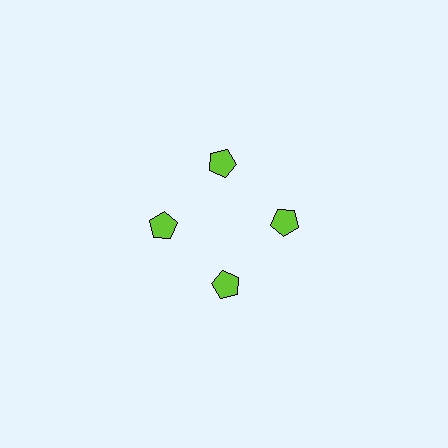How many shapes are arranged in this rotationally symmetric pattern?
There are 4 shapes, arranged in 4 groups of 1.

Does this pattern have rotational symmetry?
Yes, this pattern has 4-fold rotational symmetry. It looks the same after rotating 90 degrees around the center.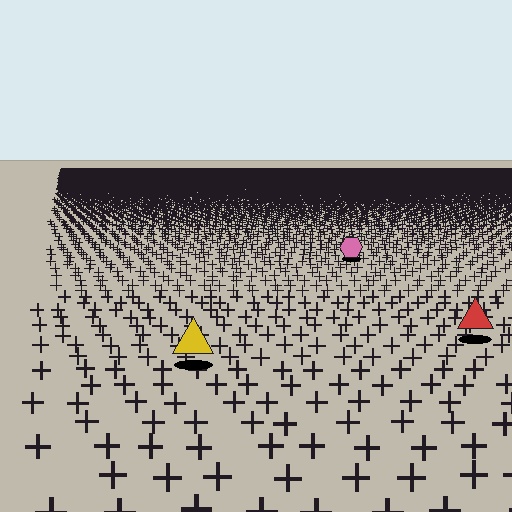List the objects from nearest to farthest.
From nearest to farthest: the yellow triangle, the red triangle, the pink hexagon.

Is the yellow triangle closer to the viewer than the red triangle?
Yes. The yellow triangle is closer — you can tell from the texture gradient: the ground texture is coarser near it.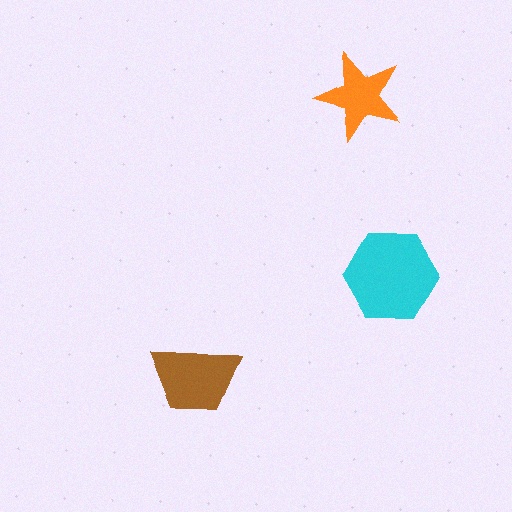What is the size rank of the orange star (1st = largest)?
3rd.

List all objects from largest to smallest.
The cyan hexagon, the brown trapezoid, the orange star.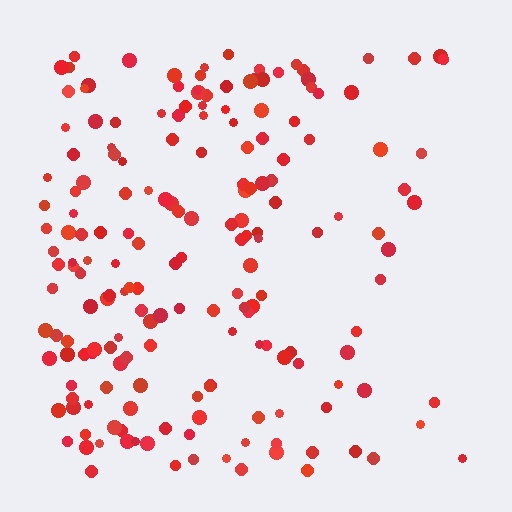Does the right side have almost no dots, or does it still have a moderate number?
Still a moderate number, just noticeably fewer than the left.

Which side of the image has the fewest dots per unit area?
The right.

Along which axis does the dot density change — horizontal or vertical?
Horizontal.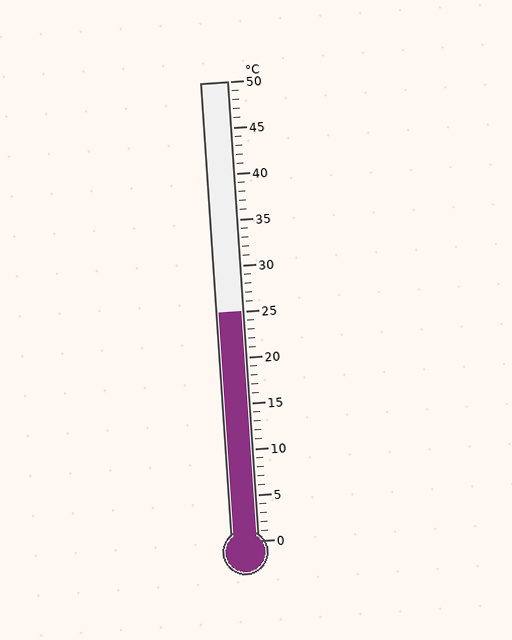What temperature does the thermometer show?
The thermometer shows approximately 25°C.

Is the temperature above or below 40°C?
The temperature is below 40°C.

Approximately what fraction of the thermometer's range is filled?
The thermometer is filled to approximately 50% of its range.